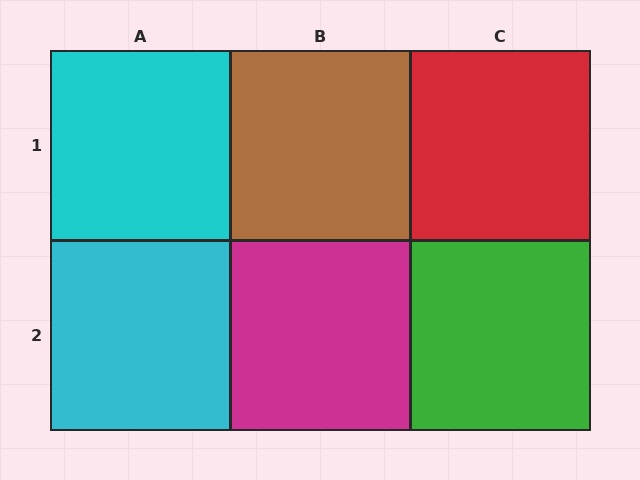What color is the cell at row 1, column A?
Cyan.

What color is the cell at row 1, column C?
Red.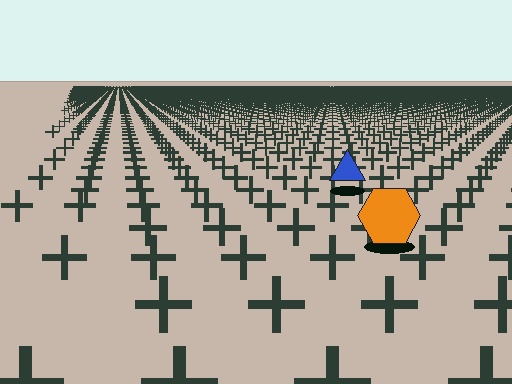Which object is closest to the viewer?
The orange hexagon is closest. The texture marks near it are larger and more spread out.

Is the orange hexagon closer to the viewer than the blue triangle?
Yes. The orange hexagon is closer — you can tell from the texture gradient: the ground texture is coarser near it.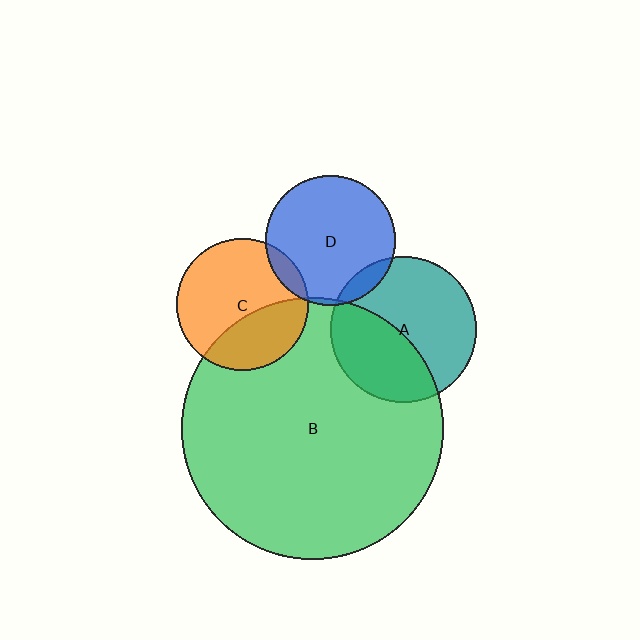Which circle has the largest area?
Circle B (green).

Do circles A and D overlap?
Yes.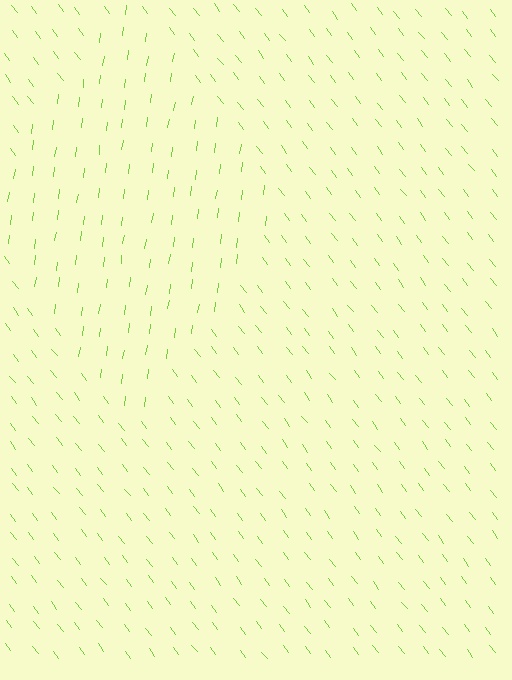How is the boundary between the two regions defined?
The boundary is defined purely by a change in line orientation (approximately 45 degrees difference). All lines are the same color and thickness.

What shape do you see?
I see a diamond.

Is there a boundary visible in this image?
Yes, there is a texture boundary formed by a change in line orientation.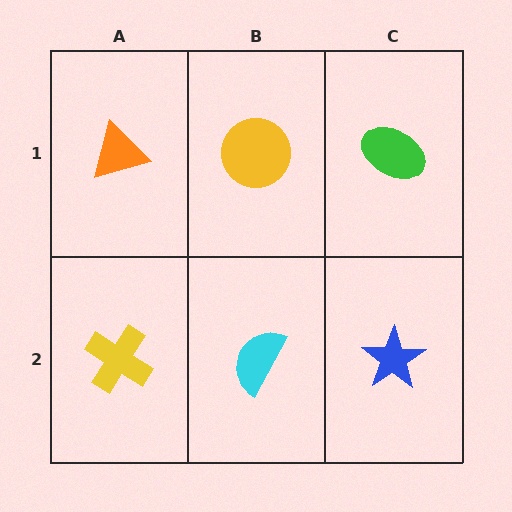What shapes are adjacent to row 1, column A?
A yellow cross (row 2, column A), a yellow circle (row 1, column B).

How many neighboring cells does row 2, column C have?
2.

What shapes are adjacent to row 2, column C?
A green ellipse (row 1, column C), a cyan semicircle (row 2, column B).